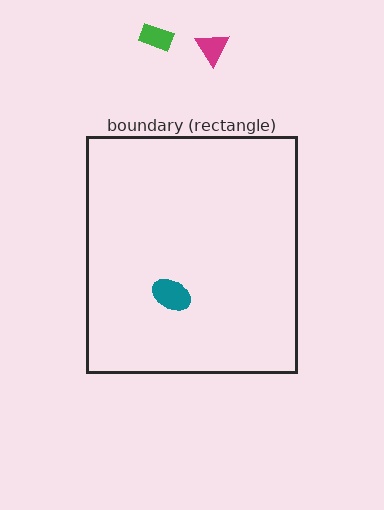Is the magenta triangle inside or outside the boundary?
Outside.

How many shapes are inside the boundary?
1 inside, 2 outside.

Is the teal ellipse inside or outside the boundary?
Inside.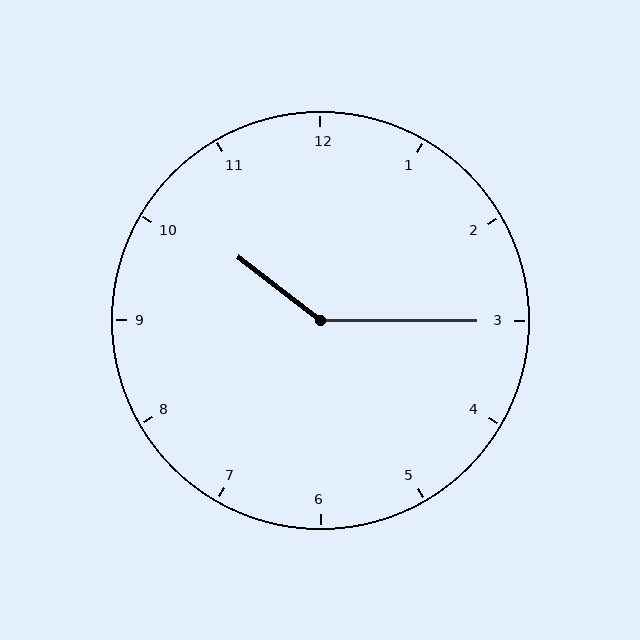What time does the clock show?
10:15.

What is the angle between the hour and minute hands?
Approximately 142 degrees.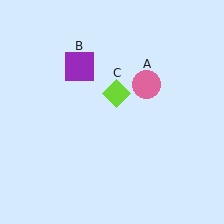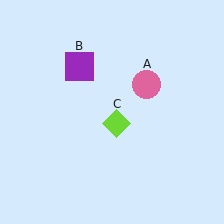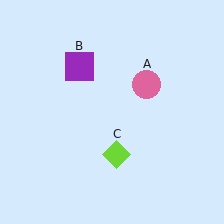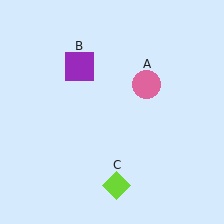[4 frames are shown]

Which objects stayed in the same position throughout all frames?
Pink circle (object A) and purple square (object B) remained stationary.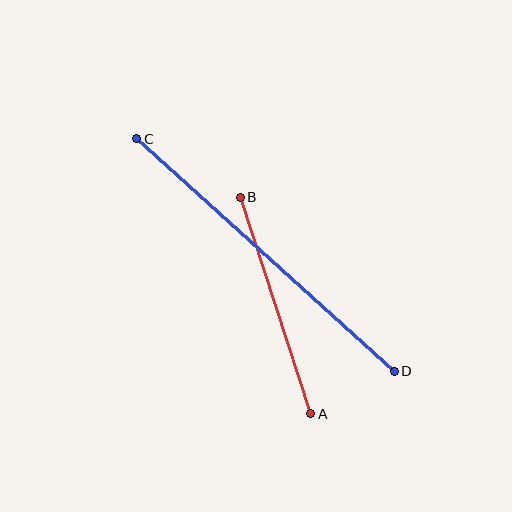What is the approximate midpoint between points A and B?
The midpoint is at approximately (275, 306) pixels.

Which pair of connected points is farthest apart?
Points C and D are farthest apart.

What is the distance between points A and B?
The distance is approximately 228 pixels.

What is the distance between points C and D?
The distance is approximately 346 pixels.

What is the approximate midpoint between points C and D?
The midpoint is at approximately (265, 255) pixels.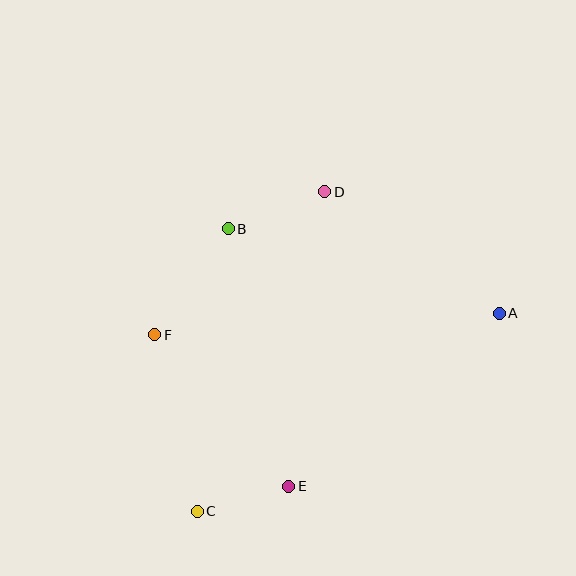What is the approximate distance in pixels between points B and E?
The distance between B and E is approximately 264 pixels.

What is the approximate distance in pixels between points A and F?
The distance between A and F is approximately 345 pixels.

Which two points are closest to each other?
Points C and E are closest to each other.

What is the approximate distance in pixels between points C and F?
The distance between C and F is approximately 181 pixels.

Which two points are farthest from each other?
Points A and C are farthest from each other.